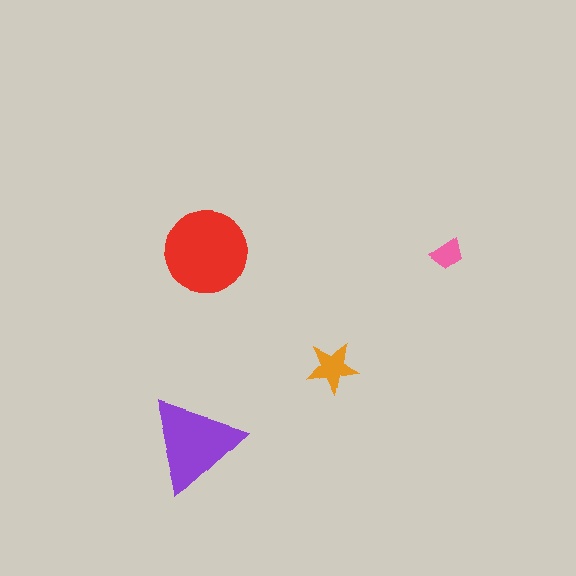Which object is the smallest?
The pink trapezoid.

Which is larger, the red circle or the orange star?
The red circle.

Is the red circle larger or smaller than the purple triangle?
Larger.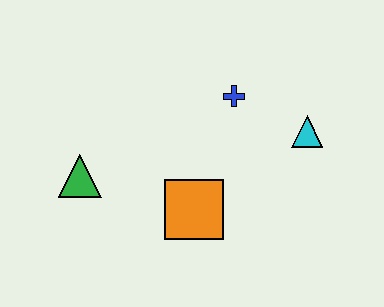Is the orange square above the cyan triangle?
No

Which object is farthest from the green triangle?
The cyan triangle is farthest from the green triangle.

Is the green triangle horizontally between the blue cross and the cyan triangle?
No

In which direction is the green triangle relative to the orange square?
The green triangle is to the left of the orange square.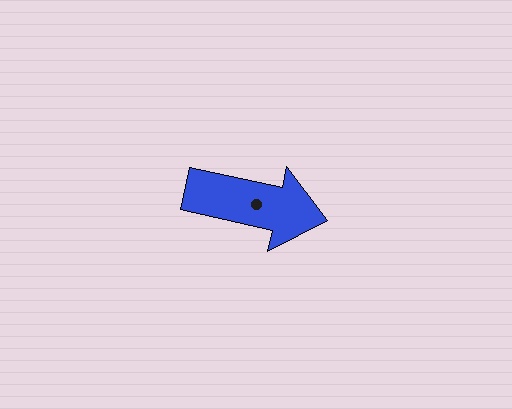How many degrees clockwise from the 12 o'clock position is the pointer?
Approximately 103 degrees.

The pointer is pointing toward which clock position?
Roughly 3 o'clock.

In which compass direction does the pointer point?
East.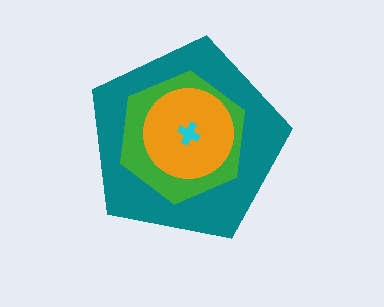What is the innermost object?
The cyan cross.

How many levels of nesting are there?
4.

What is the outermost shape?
The teal pentagon.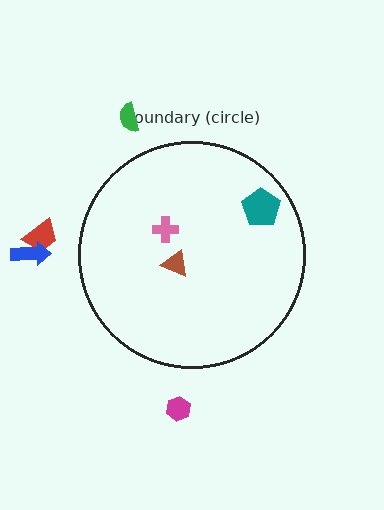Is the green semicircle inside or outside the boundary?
Outside.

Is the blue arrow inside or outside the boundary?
Outside.